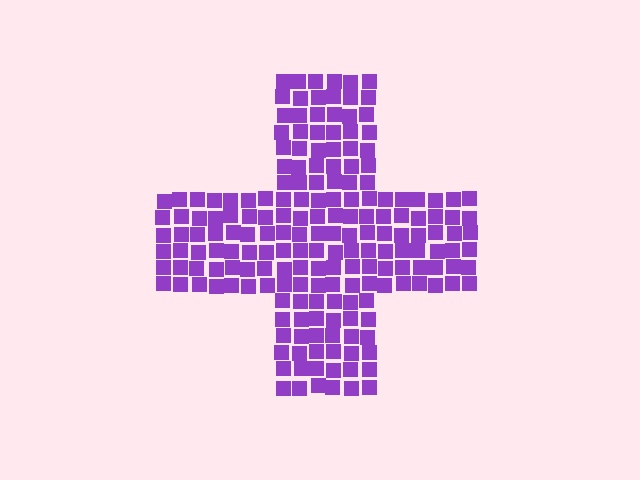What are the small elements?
The small elements are squares.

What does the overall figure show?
The overall figure shows a cross.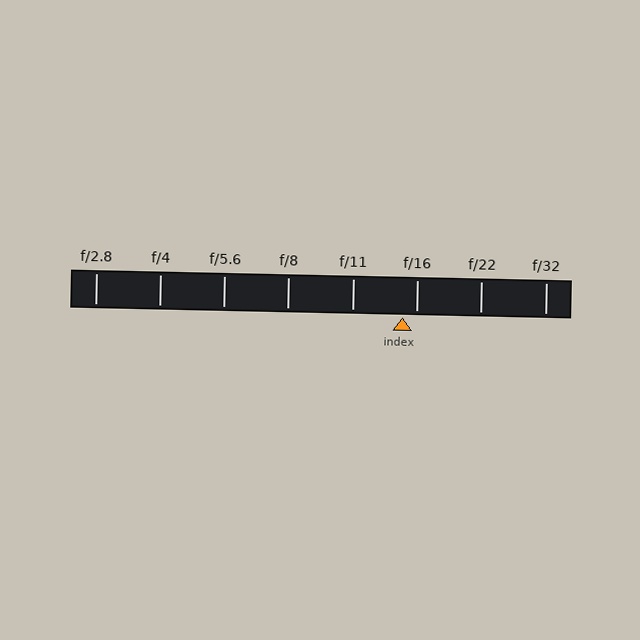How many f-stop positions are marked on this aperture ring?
There are 8 f-stop positions marked.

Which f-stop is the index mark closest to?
The index mark is closest to f/16.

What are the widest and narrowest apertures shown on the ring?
The widest aperture shown is f/2.8 and the narrowest is f/32.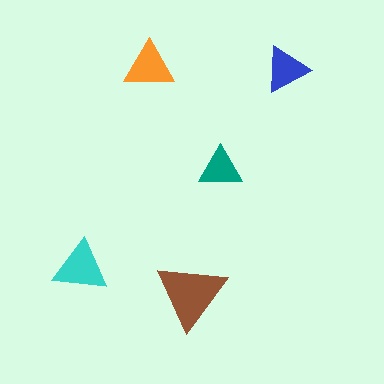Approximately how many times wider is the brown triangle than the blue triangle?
About 1.5 times wider.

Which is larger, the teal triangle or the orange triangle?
The orange one.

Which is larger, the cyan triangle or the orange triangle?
The cyan one.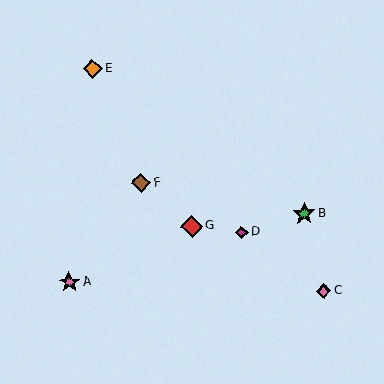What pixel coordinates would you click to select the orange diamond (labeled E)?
Click at (93, 69) to select the orange diamond E.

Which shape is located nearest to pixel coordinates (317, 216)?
The green star (labeled B) at (304, 214) is nearest to that location.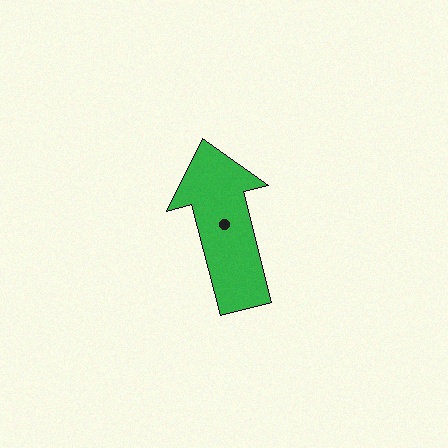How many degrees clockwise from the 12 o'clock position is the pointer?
Approximately 346 degrees.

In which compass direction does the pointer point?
North.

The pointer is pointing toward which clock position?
Roughly 12 o'clock.